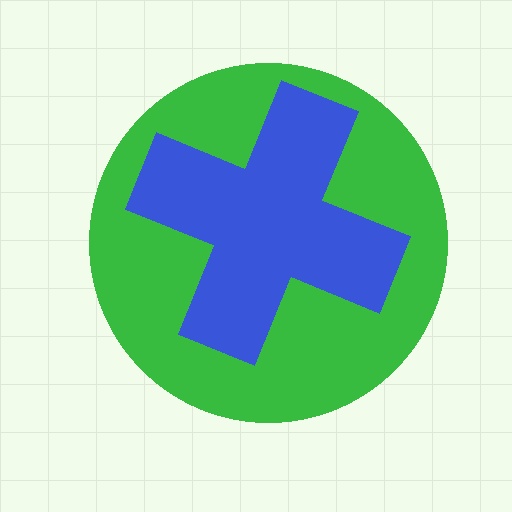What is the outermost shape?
The green circle.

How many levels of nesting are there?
2.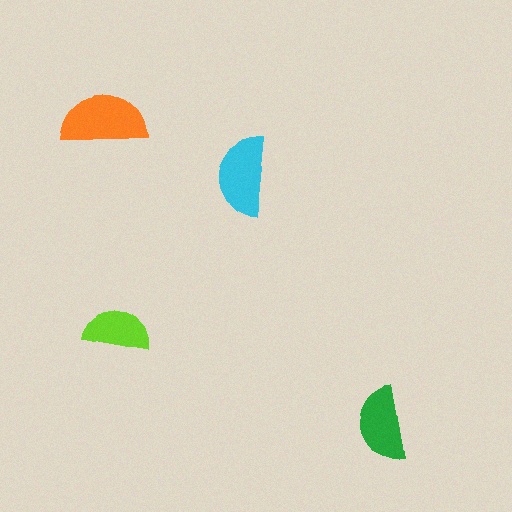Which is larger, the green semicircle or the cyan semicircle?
The cyan one.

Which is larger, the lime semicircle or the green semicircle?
The green one.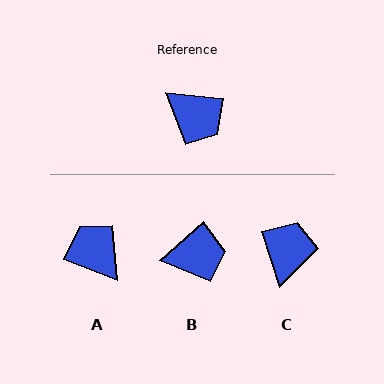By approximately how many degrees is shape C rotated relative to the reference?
Approximately 113 degrees counter-clockwise.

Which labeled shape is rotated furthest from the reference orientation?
A, about 164 degrees away.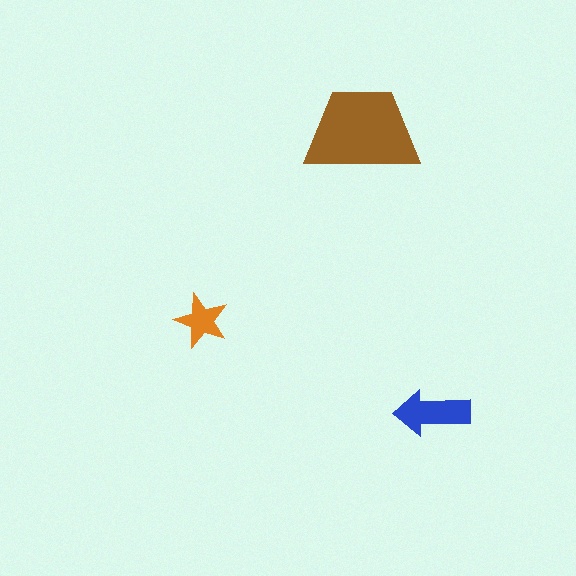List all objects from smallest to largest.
The orange star, the blue arrow, the brown trapezoid.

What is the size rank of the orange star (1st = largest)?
3rd.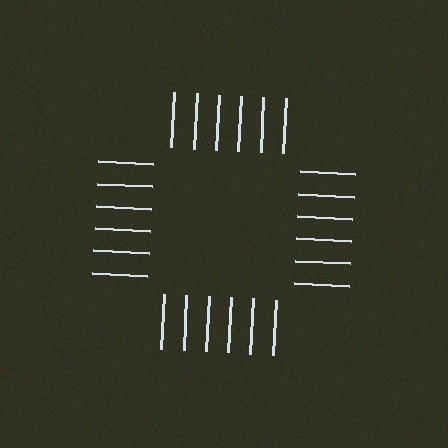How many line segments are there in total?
24 — 6 along each of the 4 edges.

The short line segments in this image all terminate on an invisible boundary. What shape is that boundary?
An illusory square — the line segments terminate on its edges but no continuous stroke is drawn.